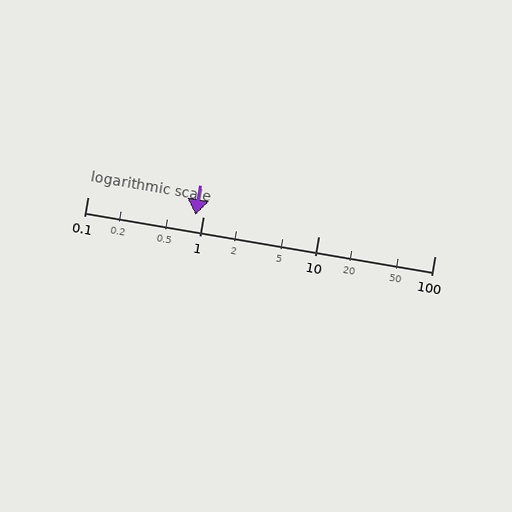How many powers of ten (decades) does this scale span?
The scale spans 3 decades, from 0.1 to 100.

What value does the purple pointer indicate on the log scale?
The pointer indicates approximately 0.86.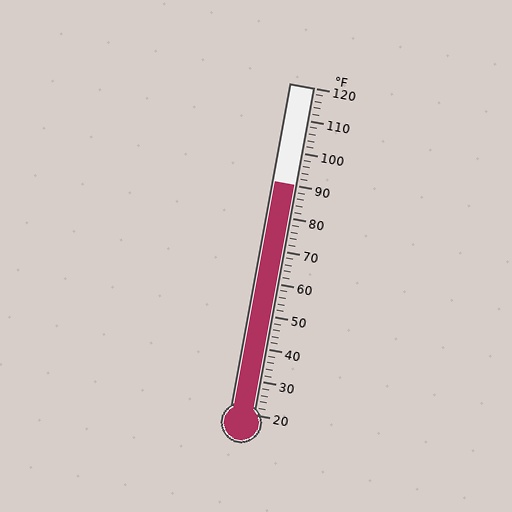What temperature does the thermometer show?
The thermometer shows approximately 90°F.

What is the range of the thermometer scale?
The thermometer scale ranges from 20°F to 120°F.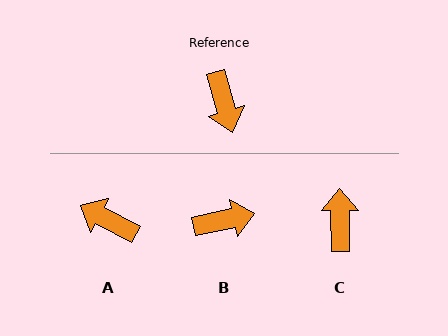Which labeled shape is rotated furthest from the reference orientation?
C, about 165 degrees away.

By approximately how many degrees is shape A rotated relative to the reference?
Approximately 134 degrees clockwise.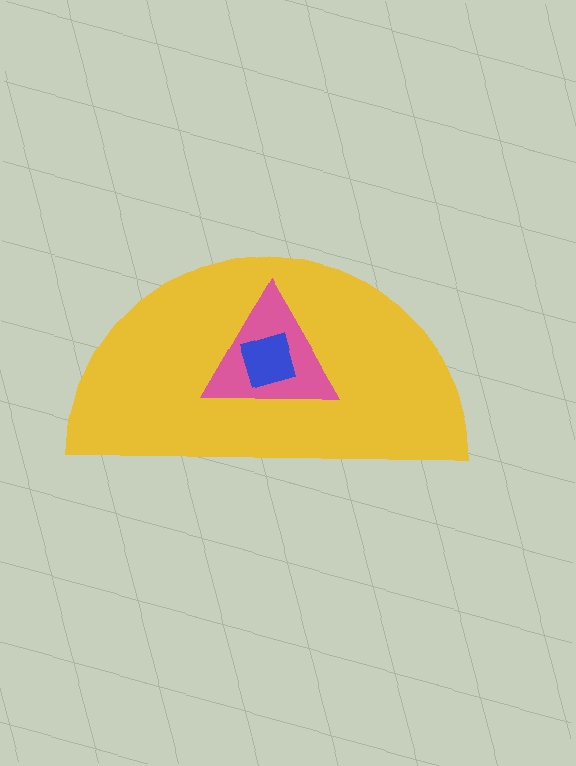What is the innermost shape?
The blue square.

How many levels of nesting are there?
3.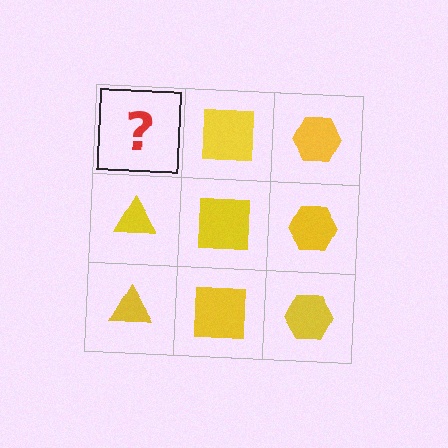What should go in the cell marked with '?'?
The missing cell should contain a yellow triangle.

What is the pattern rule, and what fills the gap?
The rule is that each column has a consistent shape. The gap should be filled with a yellow triangle.